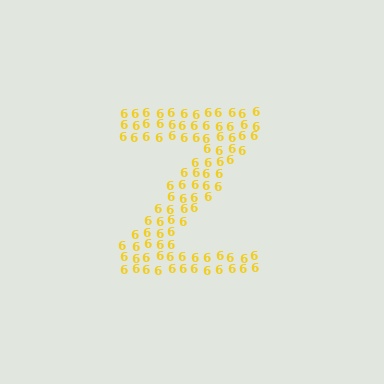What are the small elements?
The small elements are digit 6's.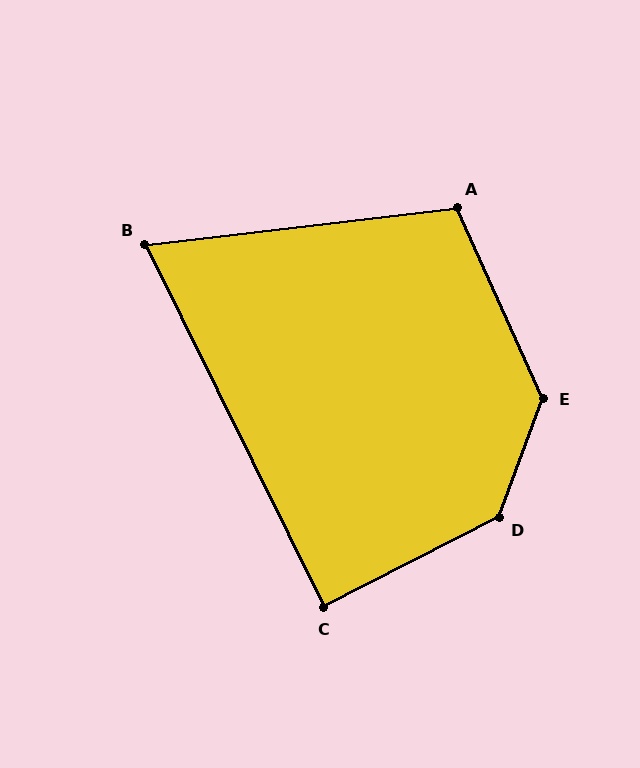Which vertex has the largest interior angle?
D, at approximately 137 degrees.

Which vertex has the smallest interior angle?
B, at approximately 71 degrees.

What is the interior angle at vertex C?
Approximately 89 degrees (approximately right).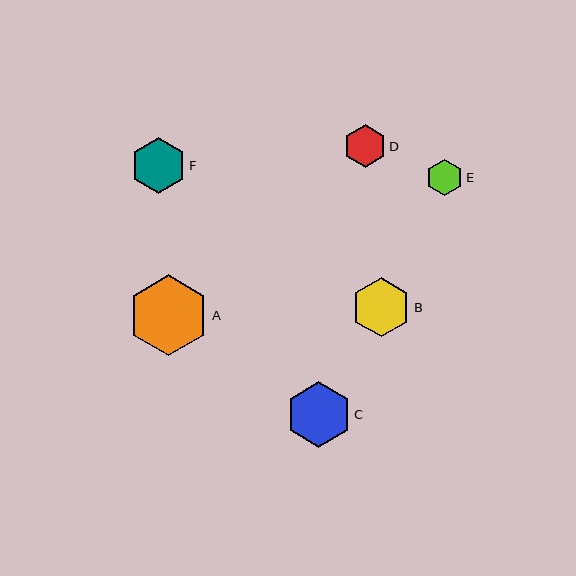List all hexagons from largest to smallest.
From largest to smallest: A, C, B, F, D, E.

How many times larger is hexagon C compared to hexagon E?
Hexagon C is approximately 1.8 times the size of hexagon E.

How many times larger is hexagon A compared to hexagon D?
Hexagon A is approximately 1.9 times the size of hexagon D.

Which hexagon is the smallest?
Hexagon E is the smallest with a size of approximately 37 pixels.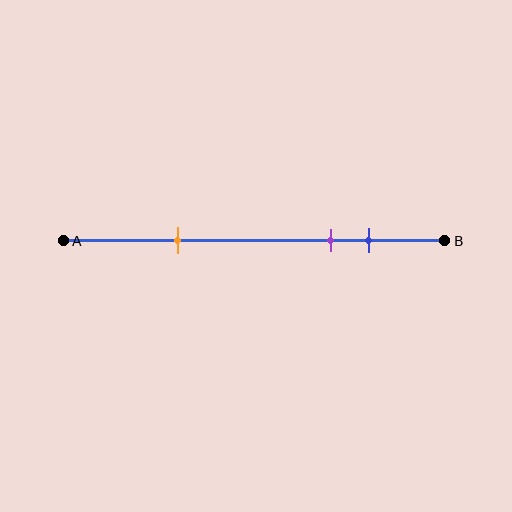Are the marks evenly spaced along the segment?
No, the marks are not evenly spaced.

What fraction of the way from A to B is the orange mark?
The orange mark is approximately 30% (0.3) of the way from A to B.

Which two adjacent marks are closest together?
The purple and blue marks are the closest adjacent pair.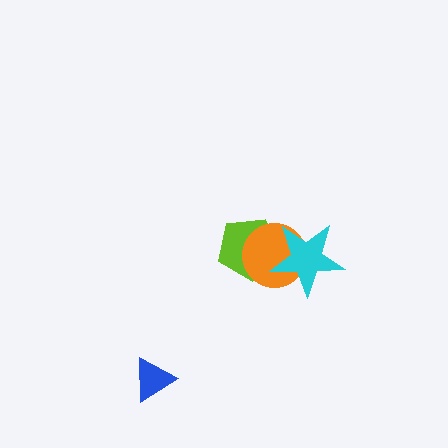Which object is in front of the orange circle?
The cyan star is in front of the orange circle.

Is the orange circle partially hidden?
Yes, it is partially covered by another shape.